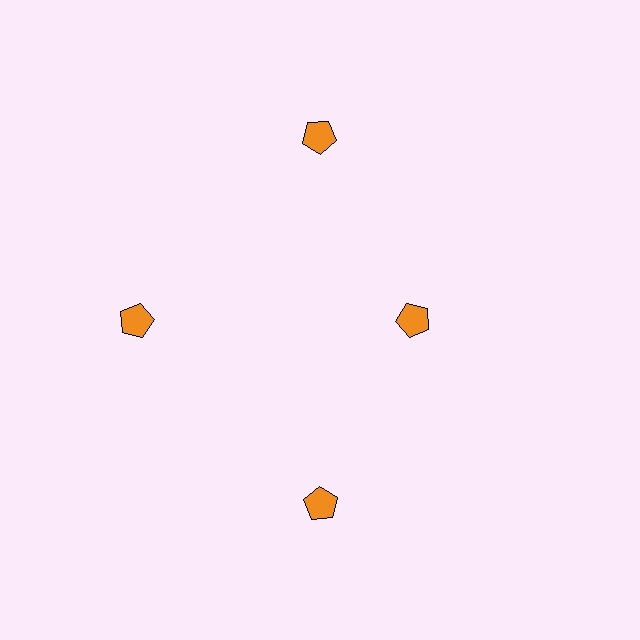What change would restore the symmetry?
The symmetry would be restored by moving it outward, back onto the ring so that all 4 pentagons sit at equal angles and equal distance from the center.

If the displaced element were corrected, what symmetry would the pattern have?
It would have 4-fold rotational symmetry — the pattern would map onto itself every 90 degrees.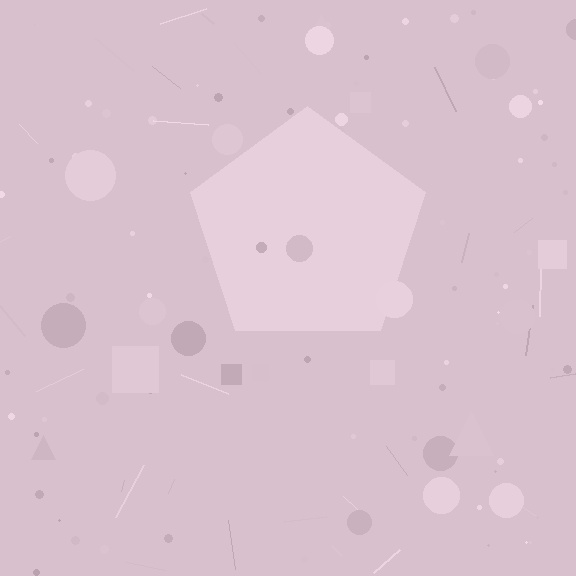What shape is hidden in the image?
A pentagon is hidden in the image.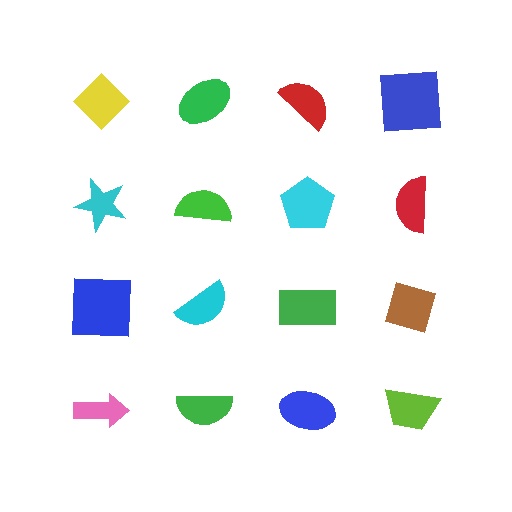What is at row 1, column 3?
A red semicircle.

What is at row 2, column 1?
A cyan star.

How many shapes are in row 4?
4 shapes.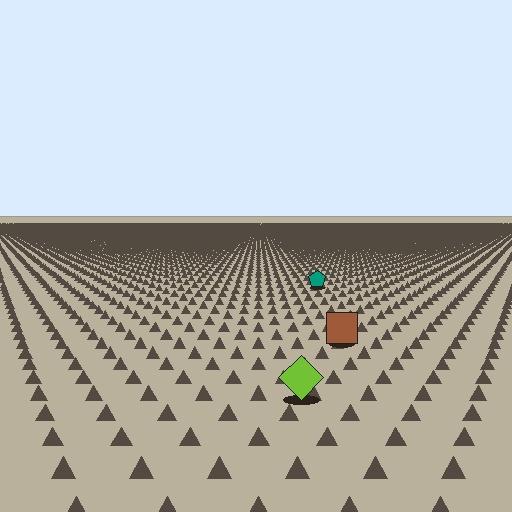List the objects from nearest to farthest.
From nearest to farthest: the lime diamond, the brown square, the teal pentagon.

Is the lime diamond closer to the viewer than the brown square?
Yes. The lime diamond is closer — you can tell from the texture gradient: the ground texture is coarser near it.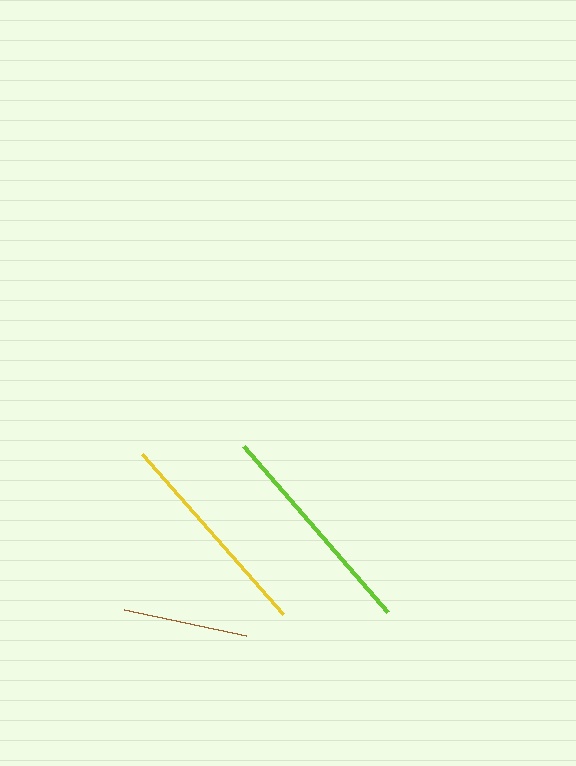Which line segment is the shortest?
The brown line is the shortest at approximately 125 pixels.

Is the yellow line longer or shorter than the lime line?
The lime line is longer than the yellow line.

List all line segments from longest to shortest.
From longest to shortest: lime, yellow, brown.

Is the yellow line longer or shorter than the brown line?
The yellow line is longer than the brown line.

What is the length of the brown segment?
The brown segment is approximately 125 pixels long.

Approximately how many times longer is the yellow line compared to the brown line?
The yellow line is approximately 1.7 times the length of the brown line.